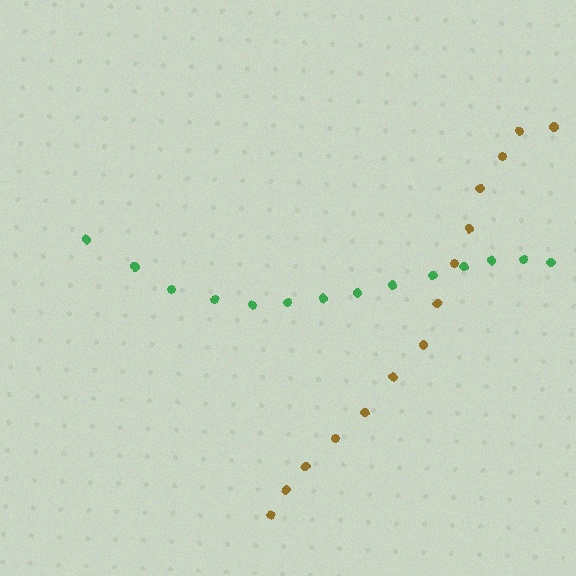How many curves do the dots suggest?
There are 2 distinct paths.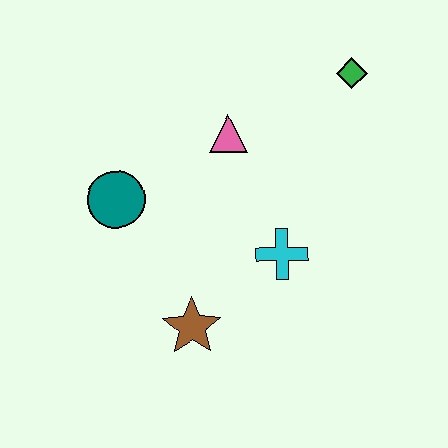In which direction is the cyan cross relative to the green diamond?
The cyan cross is below the green diamond.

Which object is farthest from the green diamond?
The brown star is farthest from the green diamond.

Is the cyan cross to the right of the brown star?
Yes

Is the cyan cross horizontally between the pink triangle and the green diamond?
Yes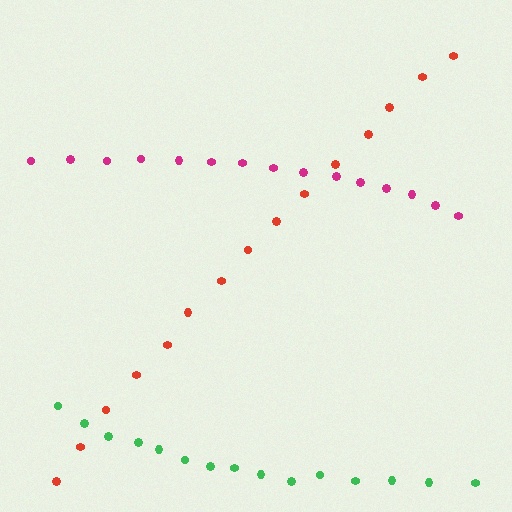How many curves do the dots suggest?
There are 3 distinct paths.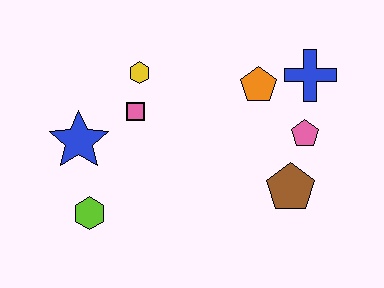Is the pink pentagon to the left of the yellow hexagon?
No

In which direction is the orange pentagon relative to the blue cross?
The orange pentagon is to the left of the blue cross.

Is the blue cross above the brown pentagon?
Yes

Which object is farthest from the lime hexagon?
The blue cross is farthest from the lime hexagon.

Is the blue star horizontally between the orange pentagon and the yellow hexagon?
No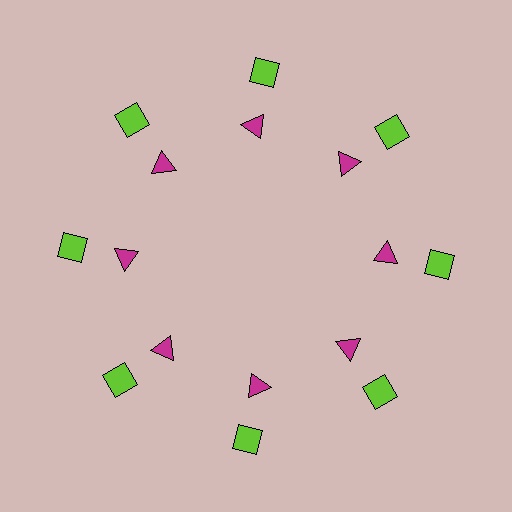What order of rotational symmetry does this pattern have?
This pattern has 8-fold rotational symmetry.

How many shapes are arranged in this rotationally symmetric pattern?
There are 16 shapes, arranged in 8 groups of 2.